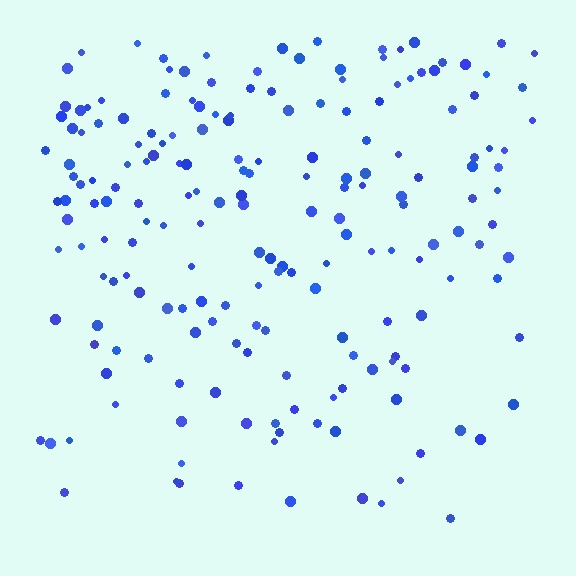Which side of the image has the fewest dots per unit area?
The bottom.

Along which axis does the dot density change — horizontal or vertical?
Vertical.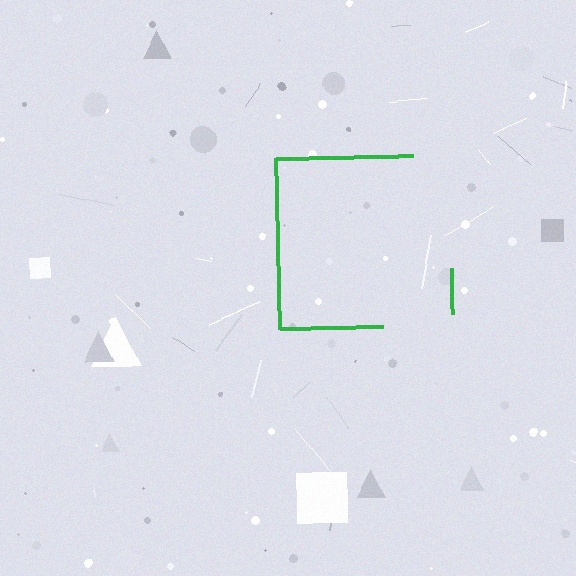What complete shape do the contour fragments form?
The contour fragments form a square.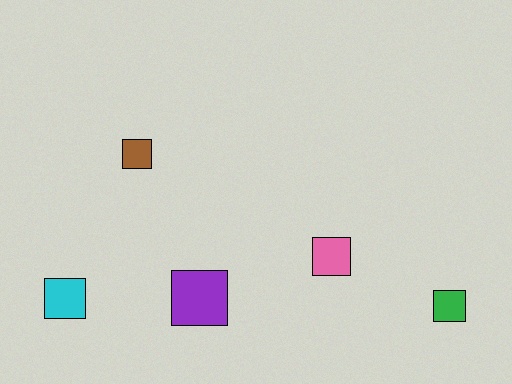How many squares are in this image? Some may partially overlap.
There are 5 squares.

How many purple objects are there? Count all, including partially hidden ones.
There is 1 purple object.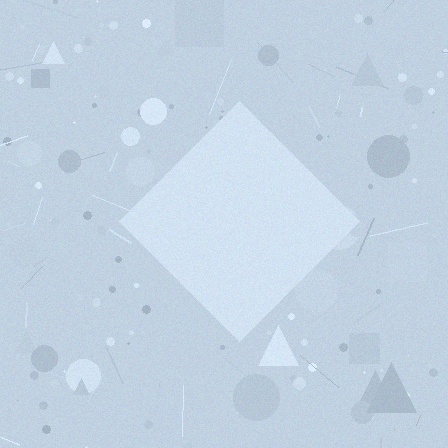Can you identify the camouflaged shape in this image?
The camouflaged shape is a diamond.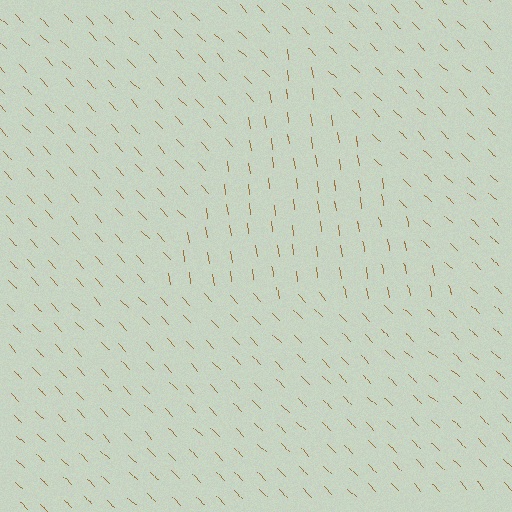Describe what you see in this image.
The image is filled with small brown line segments. A triangle region in the image has lines oriented differently from the surrounding lines, creating a visible texture boundary.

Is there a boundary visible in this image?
Yes, there is a texture boundary formed by a change in line orientation.